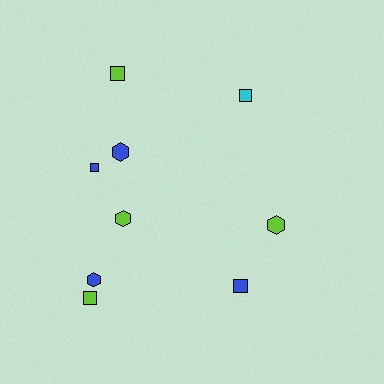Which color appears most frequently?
Blue, with 4 objects.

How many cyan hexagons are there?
There are no cyan hexagons.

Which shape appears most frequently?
Square, with 5 objects.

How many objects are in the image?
There are 9 objects.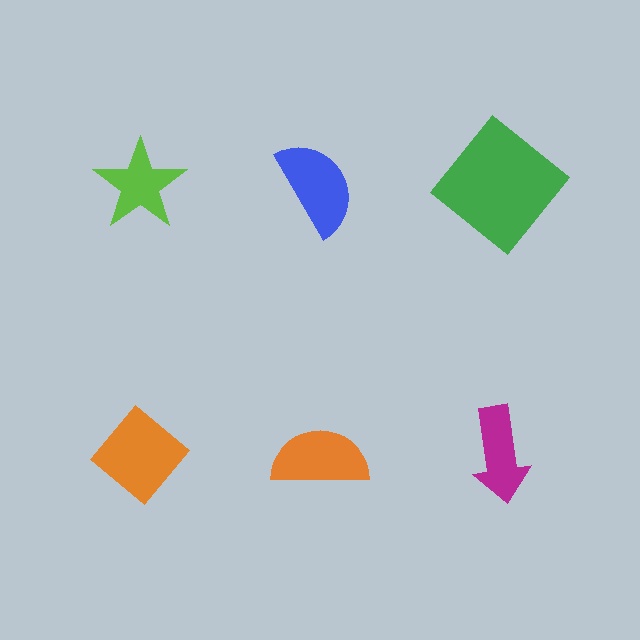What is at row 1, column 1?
A lime star.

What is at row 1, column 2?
A blue semicircle.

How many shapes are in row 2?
3 shapes.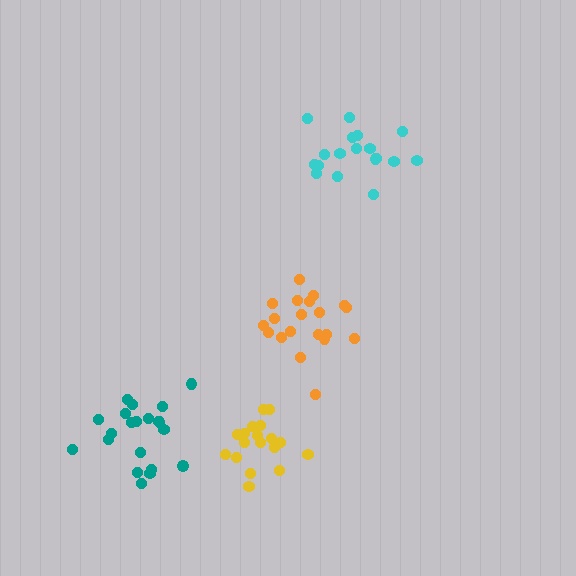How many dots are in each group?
Group 1: 18 dots, Group 2: 20 dots, Group 3: 18 dots, Group 4: 21 dots (77 total).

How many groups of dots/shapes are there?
There are 4 groups.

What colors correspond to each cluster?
The clusters are colored: yellow, orange, cyan, teal.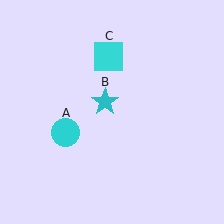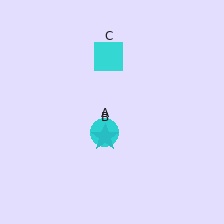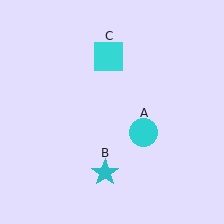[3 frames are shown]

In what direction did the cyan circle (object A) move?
The cyan circle (object A) moved right.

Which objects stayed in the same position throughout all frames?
Cyan square (object C) remained stationary.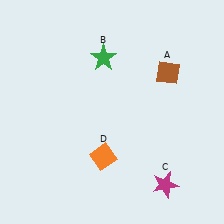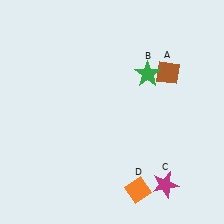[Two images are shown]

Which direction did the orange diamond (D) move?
The orange diamond (D) moved right.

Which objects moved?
The objects that moved are: the green star (B), the orange diamond (D).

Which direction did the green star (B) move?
The green star (B) moved right.